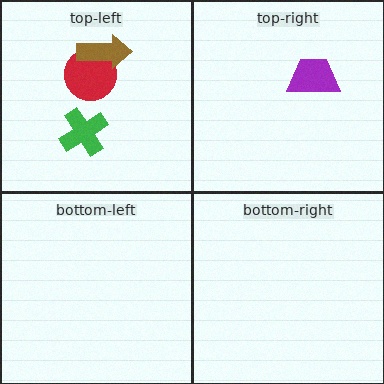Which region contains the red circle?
The top-left region.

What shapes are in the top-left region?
The red circle, the brown arrow, the green cross.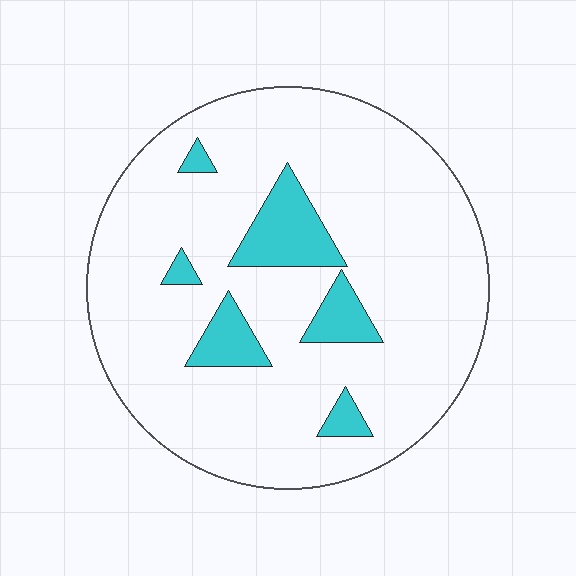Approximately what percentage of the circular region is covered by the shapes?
Approximately 15%.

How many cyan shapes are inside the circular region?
6.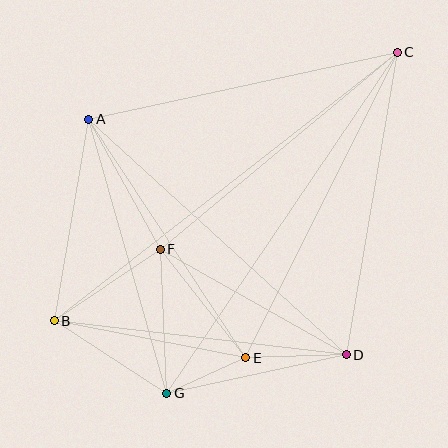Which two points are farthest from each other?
Points B and C are farthest from each other.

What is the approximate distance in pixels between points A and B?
The distance between A and B is approximately 204 pixels.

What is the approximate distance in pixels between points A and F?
The distance between A and F is approximately 148 pixels.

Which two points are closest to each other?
Points E and G are closest to each other.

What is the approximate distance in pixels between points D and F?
The distance between D and F is approximately 214 pixels.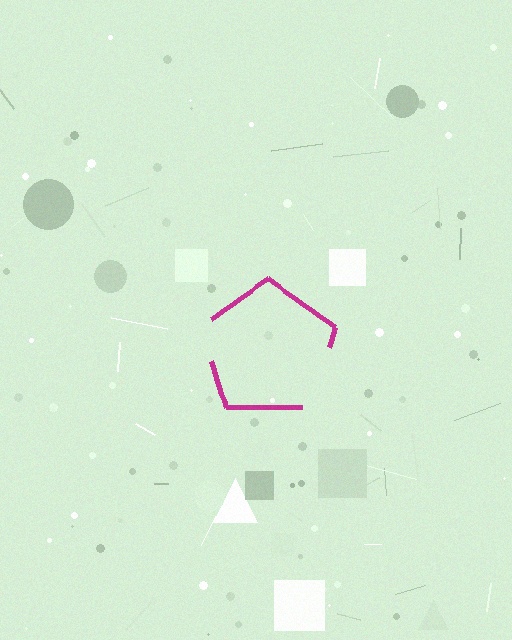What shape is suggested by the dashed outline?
The dashed outline suggests a pentagon.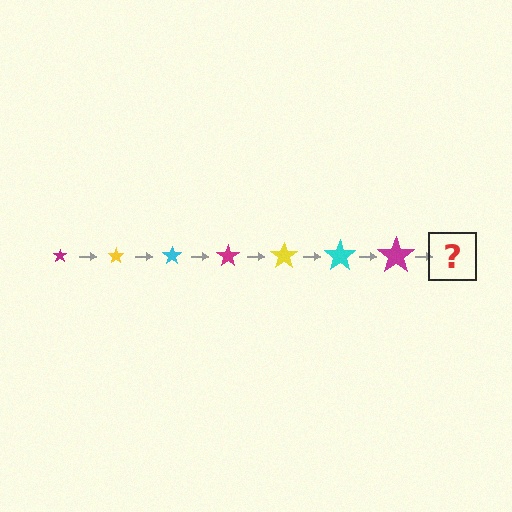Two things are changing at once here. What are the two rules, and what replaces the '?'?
The two rules are that the star grows larger each step and the color cycles through magenta, yellow, and cyan. The '?' should be a yellow star, larger than the previous one.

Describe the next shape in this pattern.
It should be a yellow star, larger than the previous one.